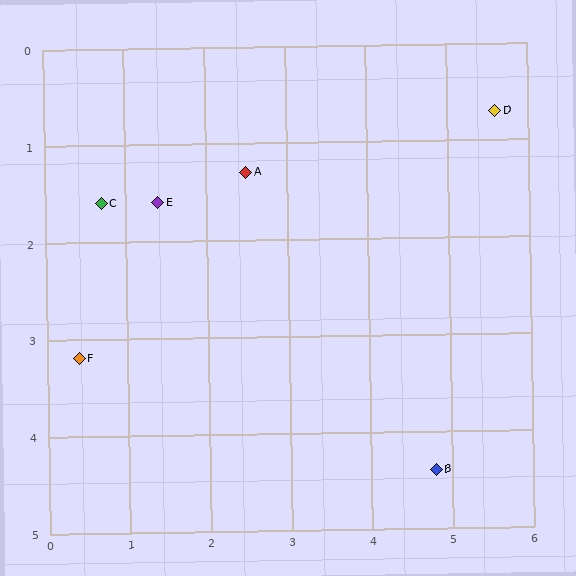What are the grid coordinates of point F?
Point F is at approximately (0.4, 3.2).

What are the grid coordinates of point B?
Point B is at approximately (4.8, 4.4).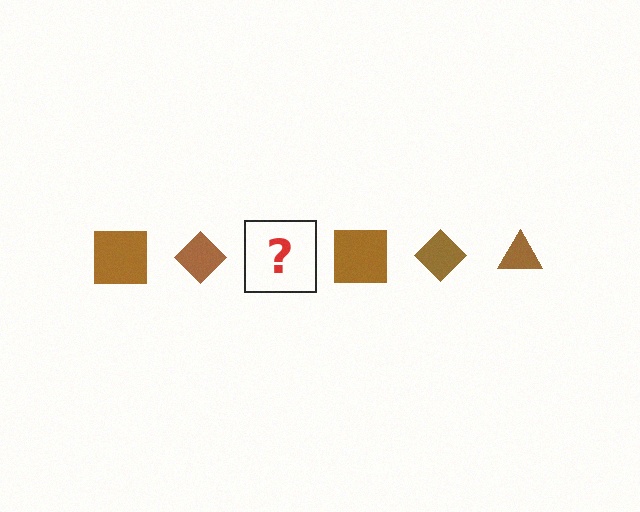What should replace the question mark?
The question mark should be replaced with a brown triangle.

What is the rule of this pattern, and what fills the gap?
The rule is that the pattern cycles through square, diamond, triangle shapes in brown. The gap should be filled with a brown triangle.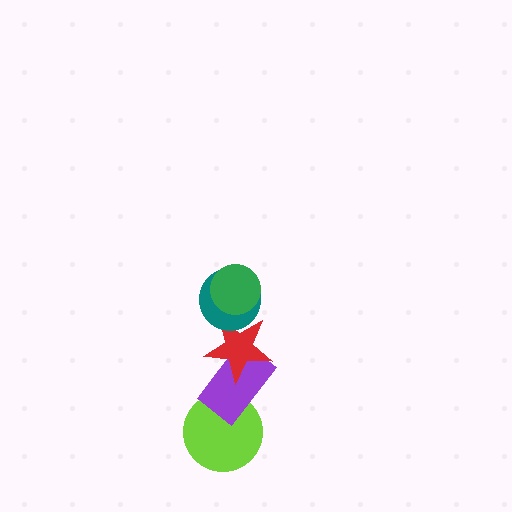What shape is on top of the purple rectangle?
The red star is on top of the purple rectangle.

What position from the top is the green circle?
The green circle is 1st from the top.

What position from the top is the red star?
The red star is 3rd from the top.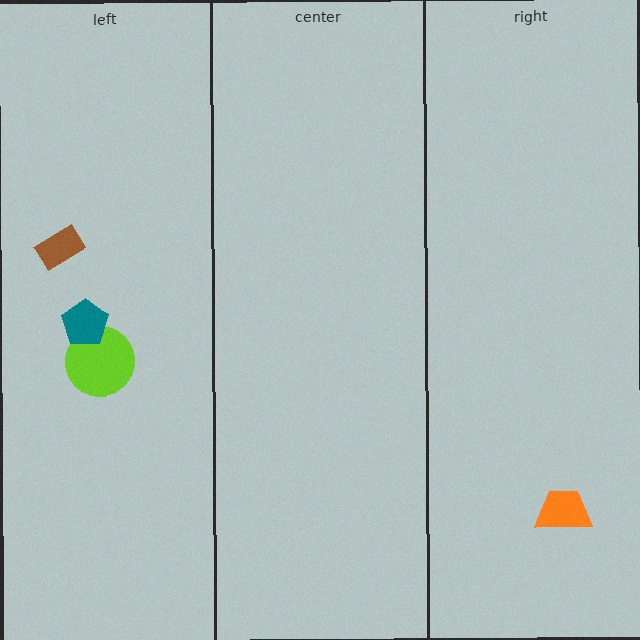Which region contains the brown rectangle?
The left region.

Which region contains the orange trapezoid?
The right region.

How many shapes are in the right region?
1.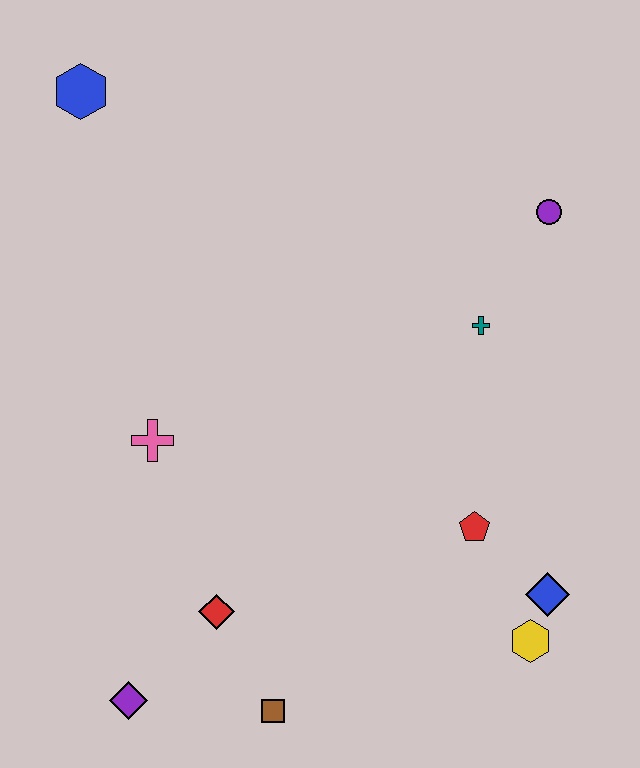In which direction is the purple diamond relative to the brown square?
The purple diamond is to the left of the brown square.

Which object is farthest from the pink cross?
The purple circle is farthest from the pink cross.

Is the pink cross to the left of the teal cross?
Yes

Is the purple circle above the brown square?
Yes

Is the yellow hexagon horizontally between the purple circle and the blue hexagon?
Yes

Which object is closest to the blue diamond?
The yellow hexagon is closest to the blue diamond.